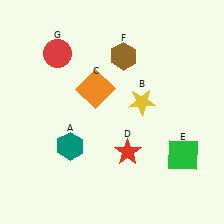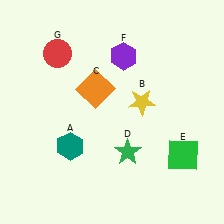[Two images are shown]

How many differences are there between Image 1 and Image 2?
There are 2 differences between the two images.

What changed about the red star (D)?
In Image 1, D is red. In Image 2, it changed to green.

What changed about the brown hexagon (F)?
In Image 1, F is brown. In Image 2, it changed to purple.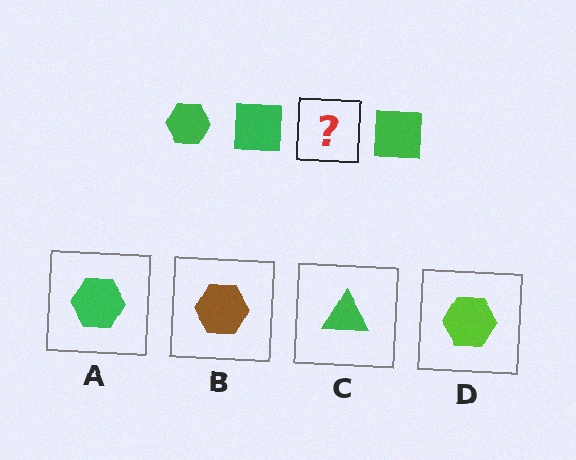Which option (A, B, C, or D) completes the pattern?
A.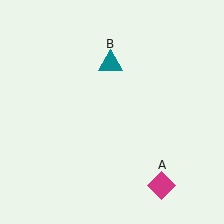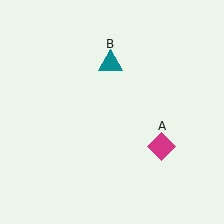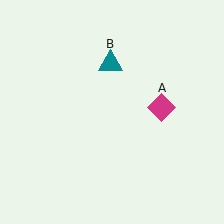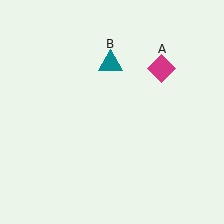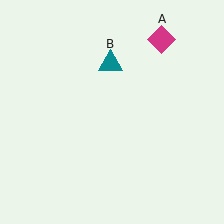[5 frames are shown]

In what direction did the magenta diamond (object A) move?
The magenta diamond (object A) moved up.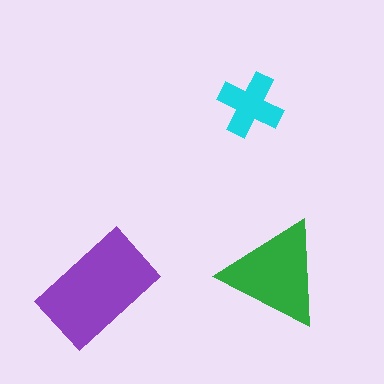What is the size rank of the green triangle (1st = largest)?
2nd.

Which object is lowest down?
The purple rectangle is bottommost.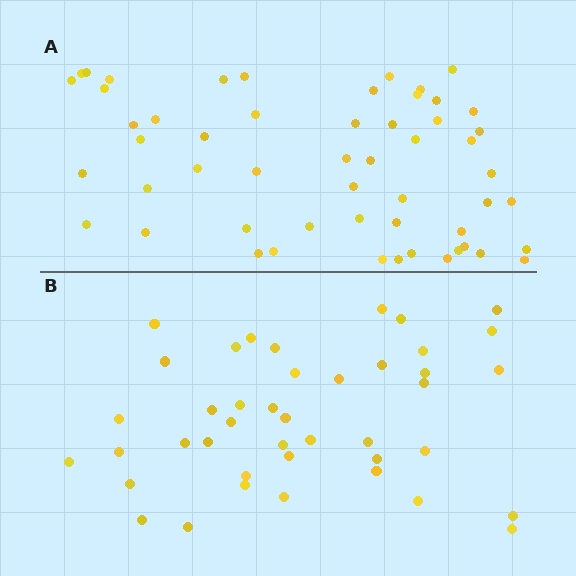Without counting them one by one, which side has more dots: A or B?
Region A (the top region) has more dots.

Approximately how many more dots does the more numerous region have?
Region A has roughly 12 or so more dots than region B.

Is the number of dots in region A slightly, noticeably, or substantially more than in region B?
Region A has noticeably more, but not dramatically so. The ratio is roughly 1.3 to 1.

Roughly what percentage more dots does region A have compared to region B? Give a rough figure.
About 30% more.